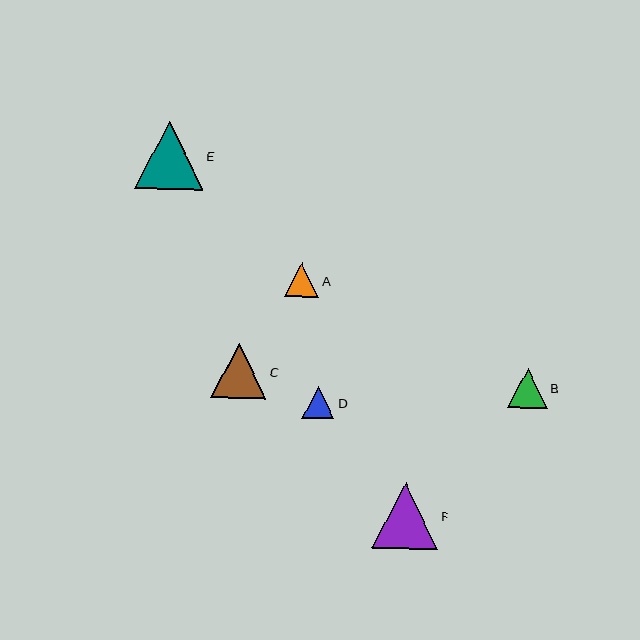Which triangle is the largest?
Triangle E is the largest with a size of approximately 68 pixels.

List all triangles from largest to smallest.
From largest to smallest: E, F, C, B, A, D.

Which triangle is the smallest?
Triangle D is the smallest with a size of approximately 32 pixels.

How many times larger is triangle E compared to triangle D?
Triangle E is approximately 2.1 times the size of triangle D.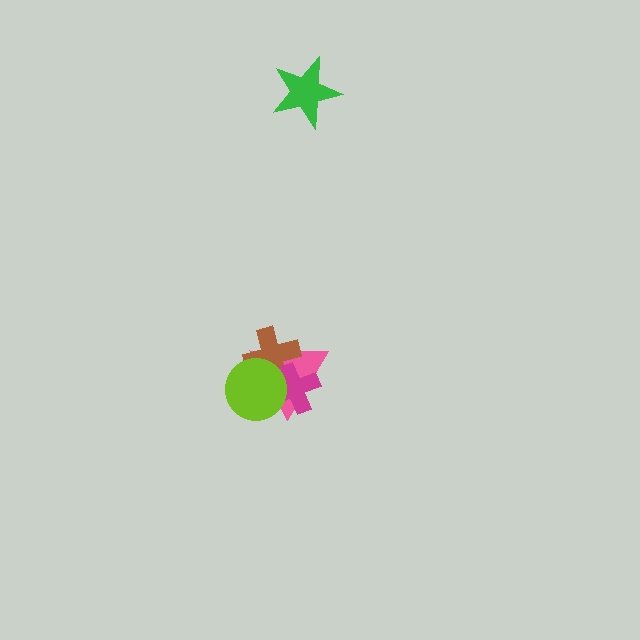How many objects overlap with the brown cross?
3 objects overlap with the brown cross.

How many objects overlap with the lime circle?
3 objects overlap with the lime circle.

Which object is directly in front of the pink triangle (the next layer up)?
The brown cross is directly in front of the pink triangle.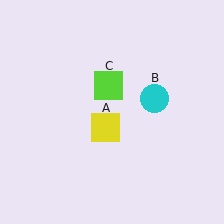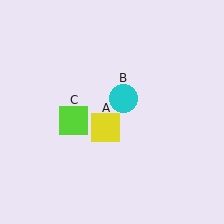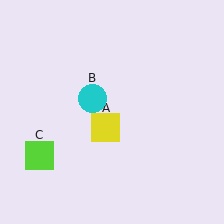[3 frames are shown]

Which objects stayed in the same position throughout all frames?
Yellow square (object A) remained stationary.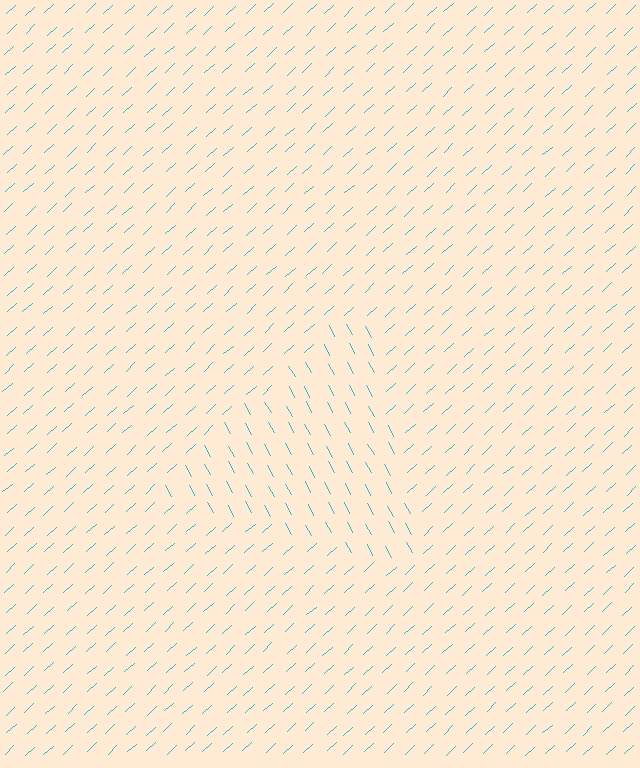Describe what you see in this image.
The image is filled with small cyan line segments. A triangle region in the image has lines oriented differently from the surrounding lines, creating a visible texture boundary.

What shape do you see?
I see a triangle.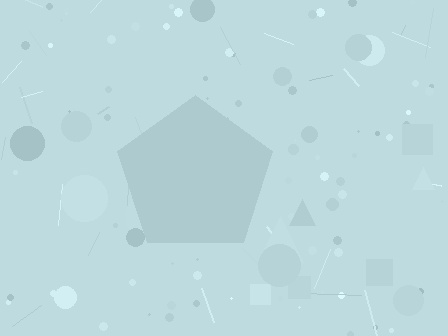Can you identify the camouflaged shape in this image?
The camouflaged shape is a pentagon.